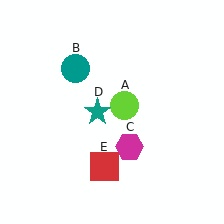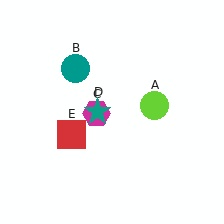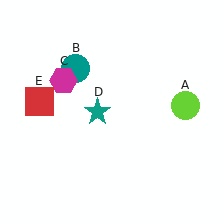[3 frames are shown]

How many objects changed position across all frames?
3 objects changed position: lime circle (object A), magenta hexagon (object C), red square (object E).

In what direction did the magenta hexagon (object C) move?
The magenta hexagon (object C) moved up and to the left.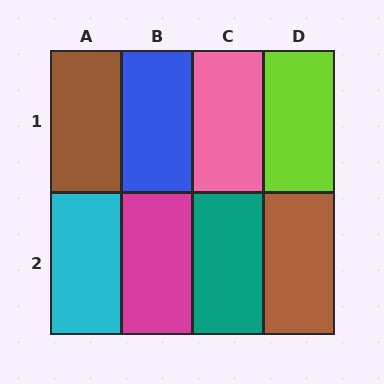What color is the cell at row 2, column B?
Magenta.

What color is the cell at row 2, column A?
Cyan.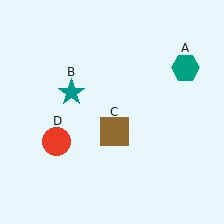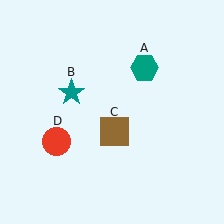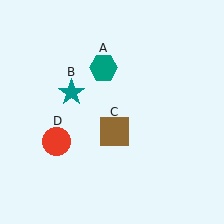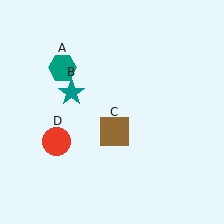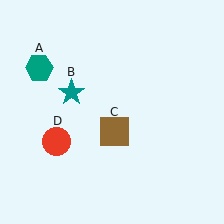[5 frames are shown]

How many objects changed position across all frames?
1 object changed position: teal hexagon (object A).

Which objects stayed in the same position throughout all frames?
Teal star (object B) and brown square (object C) and red circle (object D) remained stationary.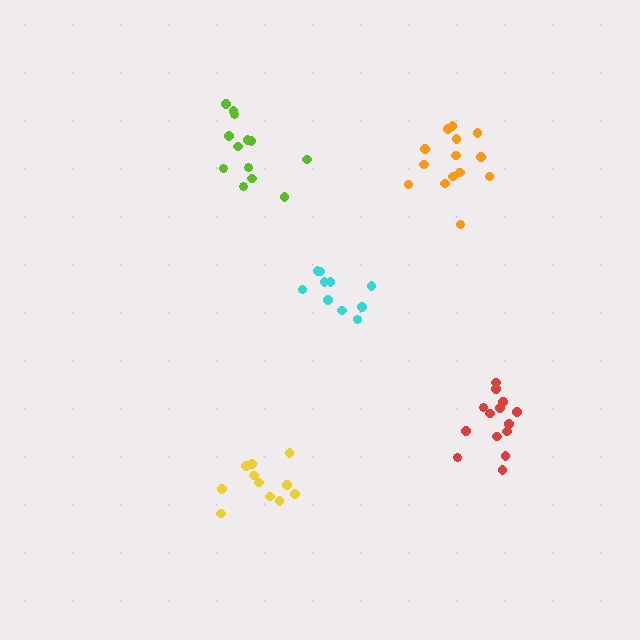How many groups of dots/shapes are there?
There are 5 groups.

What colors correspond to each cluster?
The clusters are colored: lime, yellow, cyan, red, orange.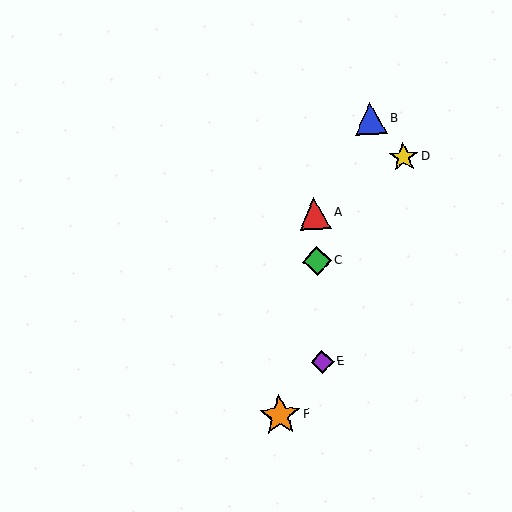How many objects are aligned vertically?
3 objects (A, C, E) are aligned vertically.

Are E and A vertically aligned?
Yes, both are at x≈323.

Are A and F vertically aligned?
No, A is at x≈315 and F is at x≈280.